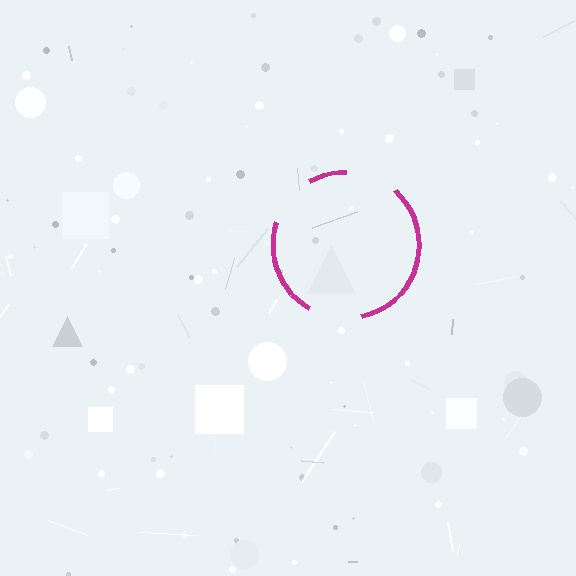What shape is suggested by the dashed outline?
The dashed outline suggests a circle.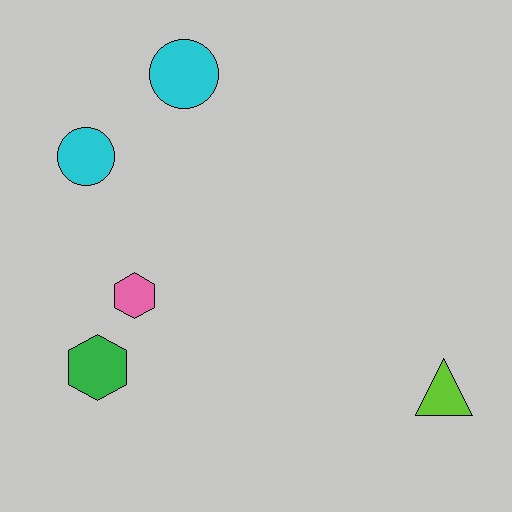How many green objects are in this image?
There is 1 green object.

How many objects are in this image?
There are 5 objects.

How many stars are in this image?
There are no stars.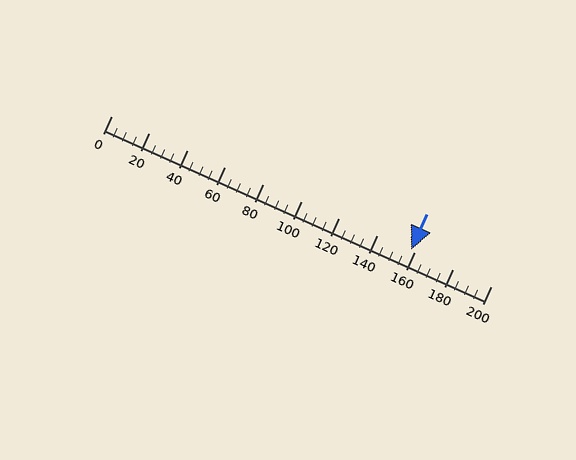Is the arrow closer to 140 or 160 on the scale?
The arrow is closer to 160.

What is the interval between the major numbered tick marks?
The major tick marks are spaced 20 units apart.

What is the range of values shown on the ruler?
The ruler shows values from 0 to 200.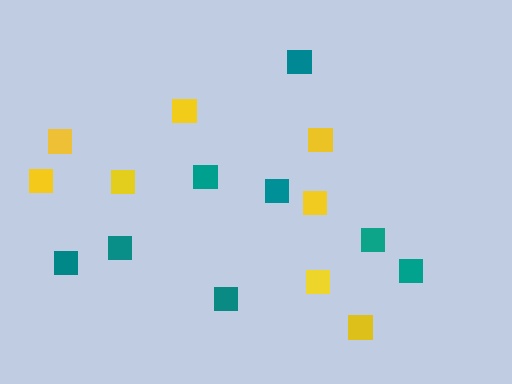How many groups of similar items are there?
There are 2 groups: one group of teal squares (8) and one group of yellow squares (8).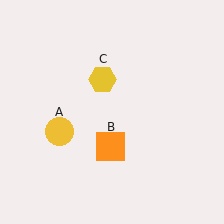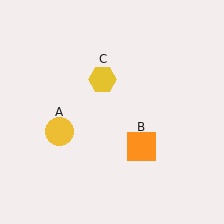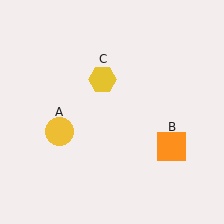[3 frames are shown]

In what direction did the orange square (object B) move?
The orange square (object B) moved right.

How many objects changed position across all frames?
1 object changed position: orange square (object B).